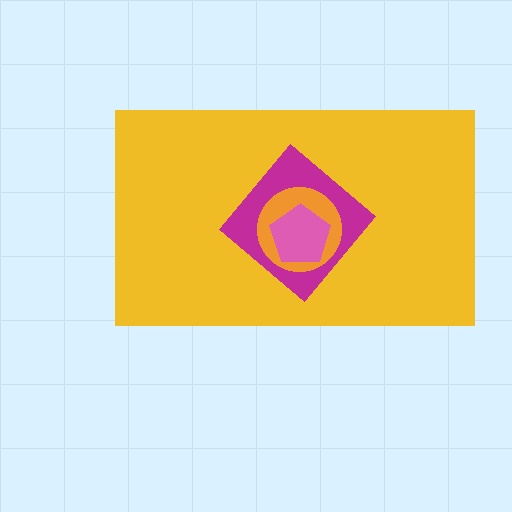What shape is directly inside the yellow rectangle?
The magenta diamond.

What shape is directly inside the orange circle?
The pink pentagon.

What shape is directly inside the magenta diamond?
The orange circle.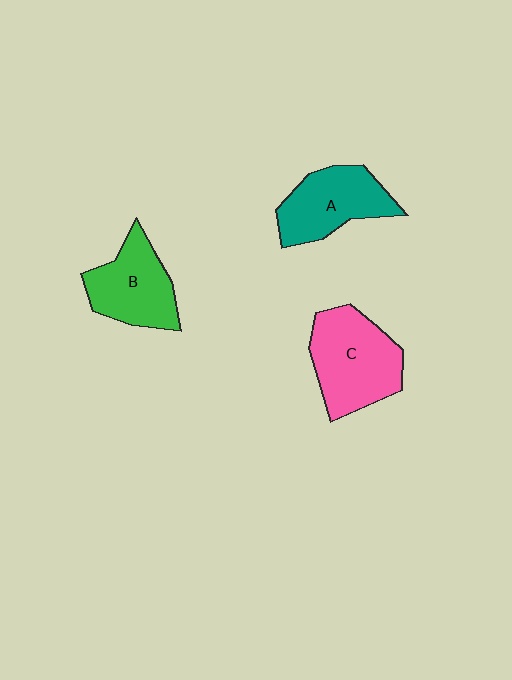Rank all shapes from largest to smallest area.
From largest to smallest: C (pink), A (teal), B (green).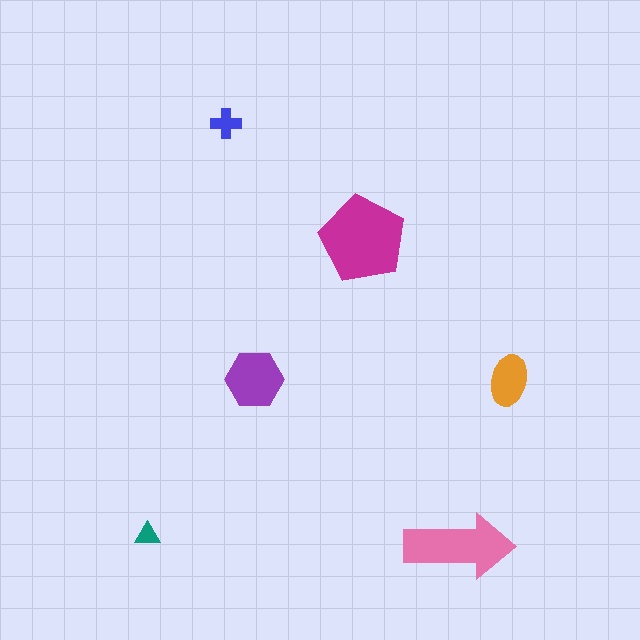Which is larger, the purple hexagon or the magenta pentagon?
The magenta pentagon.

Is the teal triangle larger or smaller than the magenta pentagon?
Smaller.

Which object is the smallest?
The teal triangle.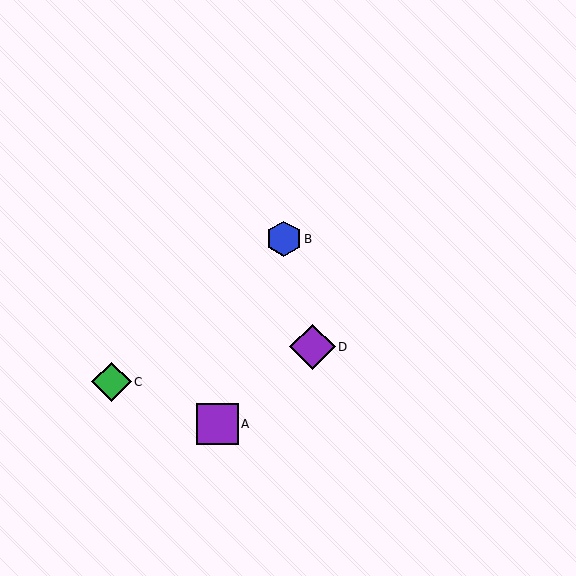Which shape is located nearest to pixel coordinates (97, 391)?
The green diamond (labeled C) at (112, 382) is nearest to that location.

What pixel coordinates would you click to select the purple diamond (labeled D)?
Click at (313, 347) to select the purple diamond D.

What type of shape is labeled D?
Shape D is a purple diamond.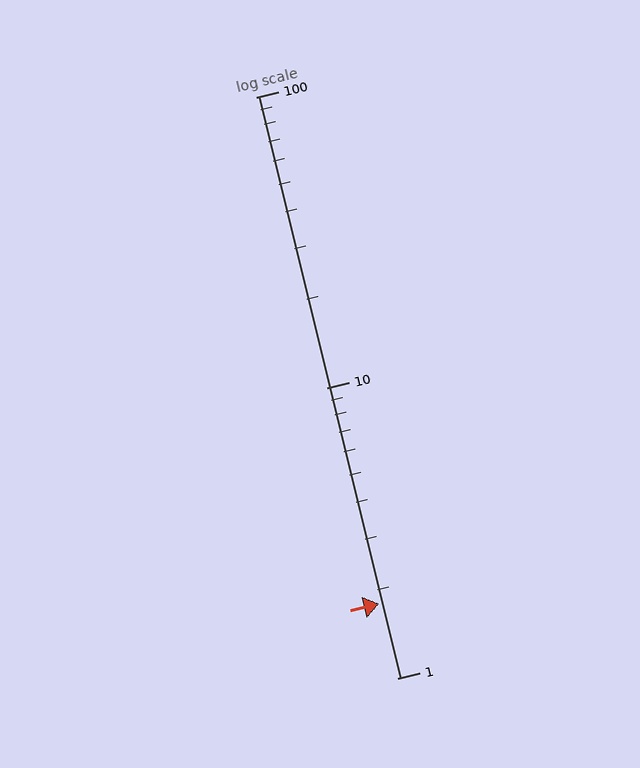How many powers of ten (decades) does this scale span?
The scale spans 2 decades, from 1 to 100.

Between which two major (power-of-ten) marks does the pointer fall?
The pointer is between 1 and 10.